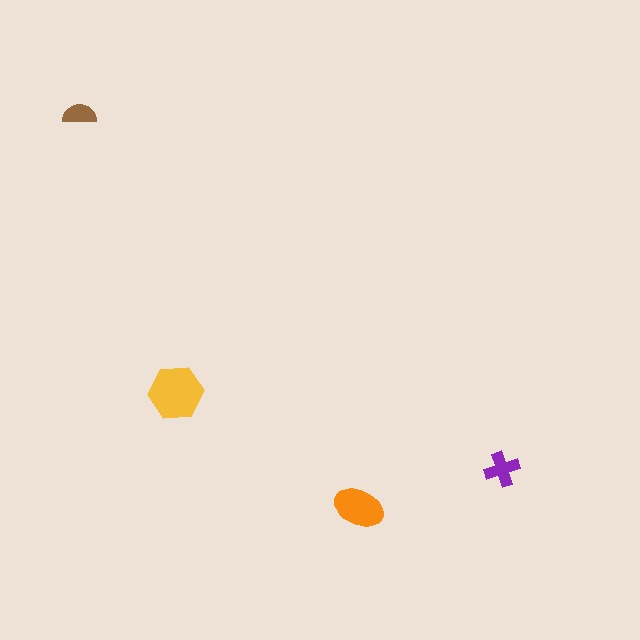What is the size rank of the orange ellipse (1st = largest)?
2nd.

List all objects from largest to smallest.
The yellow hexagon, the orange ellipse, the purple cross, the brown semicircle.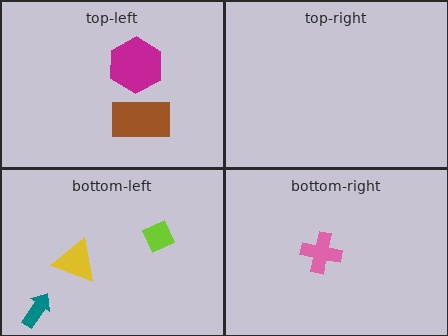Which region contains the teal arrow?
The bottom-left region.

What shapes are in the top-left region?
The magenta hexagon, the brown rectangle.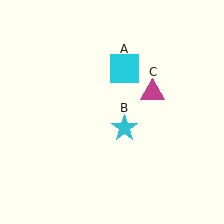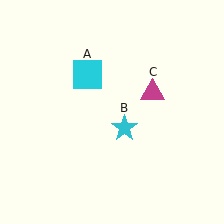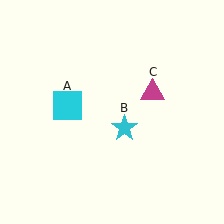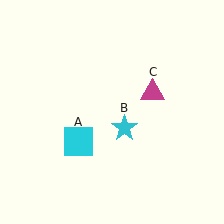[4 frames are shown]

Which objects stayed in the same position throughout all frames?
Cyan star (object B) and magenta triangle (object C) remained stationary.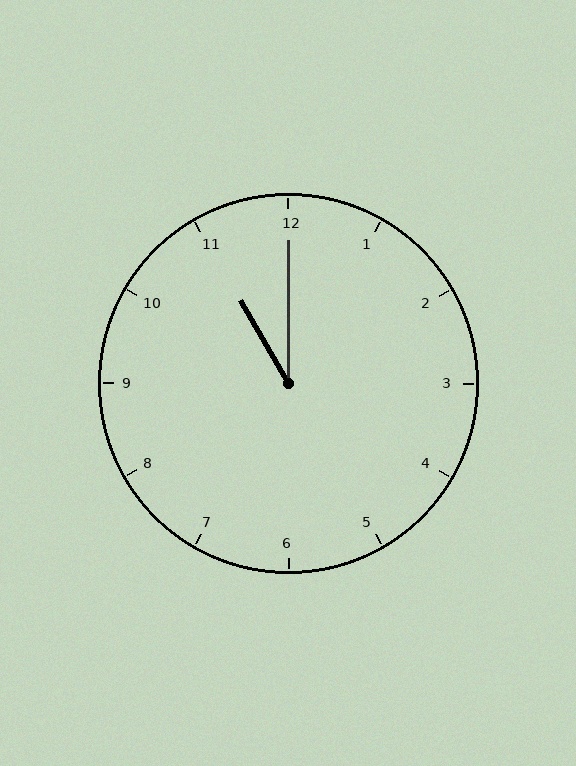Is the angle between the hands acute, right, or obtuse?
It is acute.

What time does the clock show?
11:00.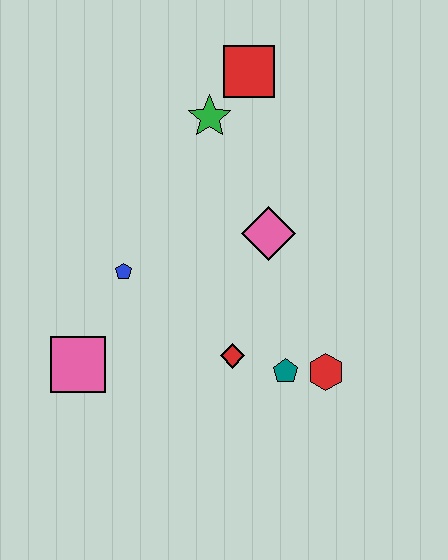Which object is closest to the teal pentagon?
The red hexagon is closest to the teal pentagon.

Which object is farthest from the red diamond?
The red square is farthest from the red diamond.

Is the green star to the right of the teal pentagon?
No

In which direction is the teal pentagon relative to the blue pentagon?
The teal pentagon is to the right of the blue pentagon.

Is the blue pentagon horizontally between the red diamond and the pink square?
Yes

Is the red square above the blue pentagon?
Yes